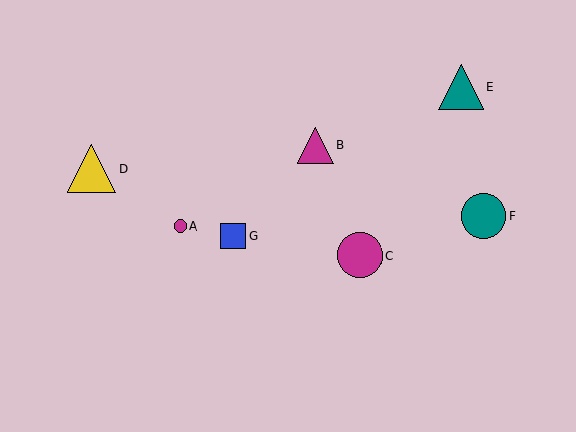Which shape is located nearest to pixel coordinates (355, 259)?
The magenta circle (labeled C) at (360, 255) is nearest to that location.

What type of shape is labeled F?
Shape F is a teal circle.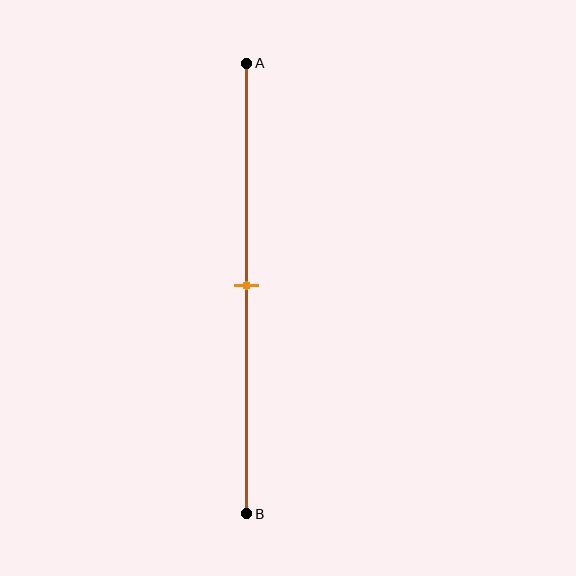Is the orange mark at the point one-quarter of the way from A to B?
No, the mark is at about 50% from A, not at the 25% one-quarter point.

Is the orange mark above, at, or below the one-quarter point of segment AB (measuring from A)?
The orange mark is below the one-quarter point of segment AB.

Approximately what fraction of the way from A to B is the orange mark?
The orange mark is approximately 50% of the way from A to B.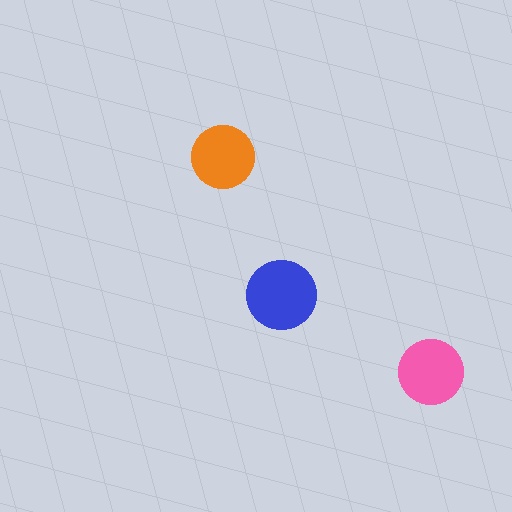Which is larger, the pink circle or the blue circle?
The blue one.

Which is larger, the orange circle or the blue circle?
The blue one.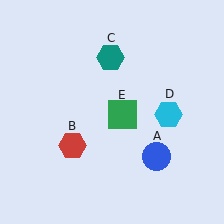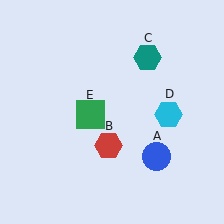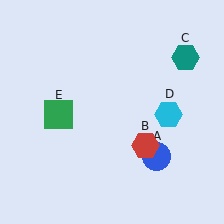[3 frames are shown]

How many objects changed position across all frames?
3 objects changed position: red hexagon (object B), teal hexagon (object C), green square (object E).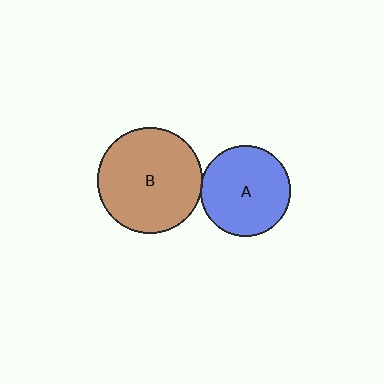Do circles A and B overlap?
Yes.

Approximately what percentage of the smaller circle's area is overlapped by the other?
Approximately 5%.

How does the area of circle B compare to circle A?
Approximately 1.4 times.